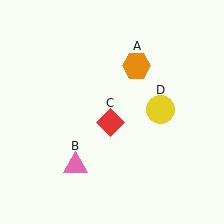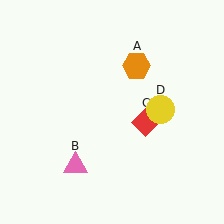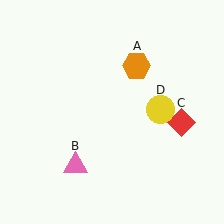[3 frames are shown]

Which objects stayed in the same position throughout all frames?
Orange hexagon (object A) and pink triangle (object B) and yellow circle (object D) remained stationary.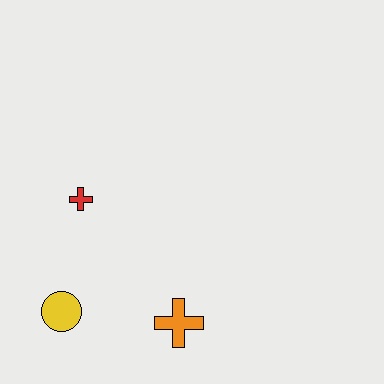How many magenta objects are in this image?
There are no magenta objects.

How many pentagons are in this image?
There are no pentagons.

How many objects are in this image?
There are 3 objects.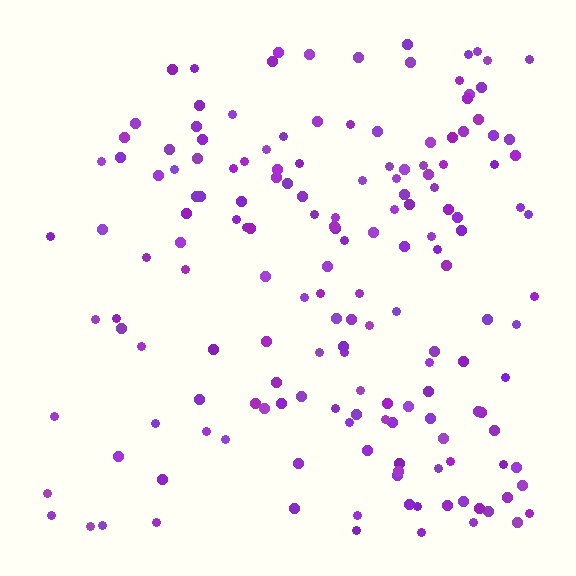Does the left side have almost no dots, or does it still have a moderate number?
Still a moderate number, just noticeably fewer than the right.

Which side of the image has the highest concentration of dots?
The right.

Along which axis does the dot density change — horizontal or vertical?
Horizontal.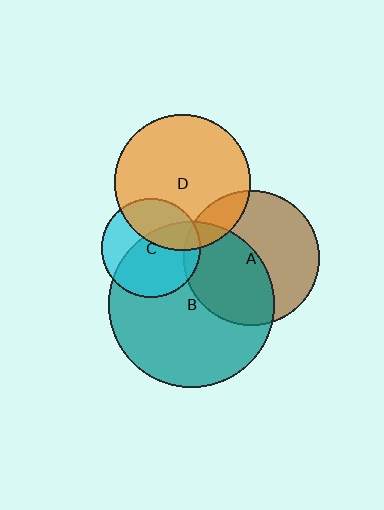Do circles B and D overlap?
Yes.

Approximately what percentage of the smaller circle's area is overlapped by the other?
Approximately 10%.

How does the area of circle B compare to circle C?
Approximately 2.8 times.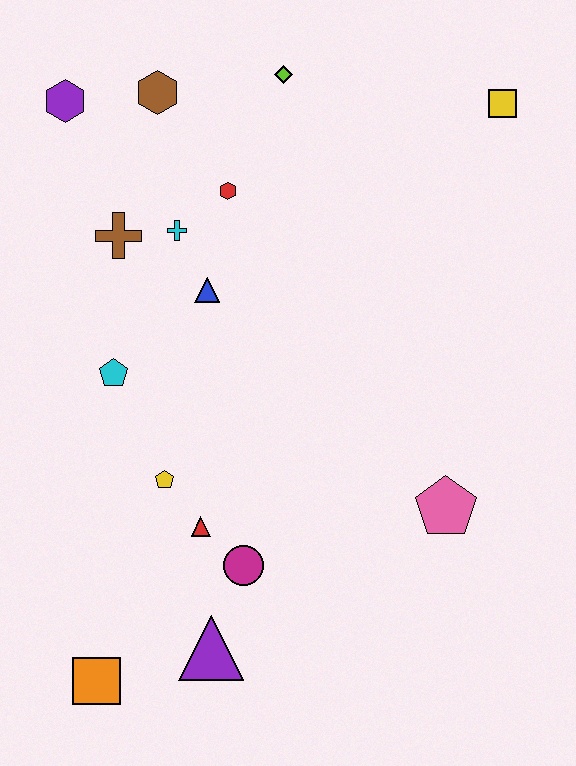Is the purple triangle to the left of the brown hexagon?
No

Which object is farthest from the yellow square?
The orange square is farthest from the yellow square.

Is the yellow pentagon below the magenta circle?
No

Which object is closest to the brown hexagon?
The purple hexagon is closest to the brown hexagon.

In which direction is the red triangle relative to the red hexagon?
The red triangle is below the red hexagon.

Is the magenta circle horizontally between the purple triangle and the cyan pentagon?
No